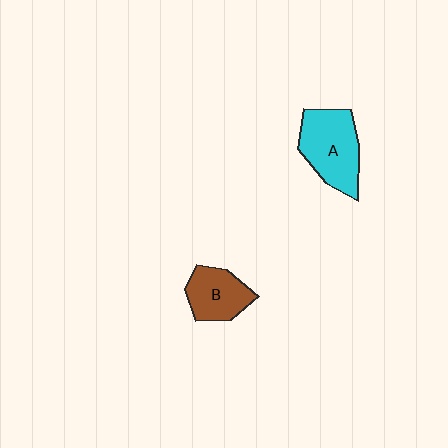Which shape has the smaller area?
Shape B (brown).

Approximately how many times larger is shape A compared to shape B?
Approximately 1.4 times.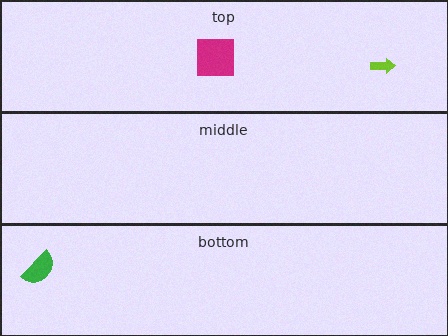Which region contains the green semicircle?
The bottom region.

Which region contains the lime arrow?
The top region.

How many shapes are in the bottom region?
1.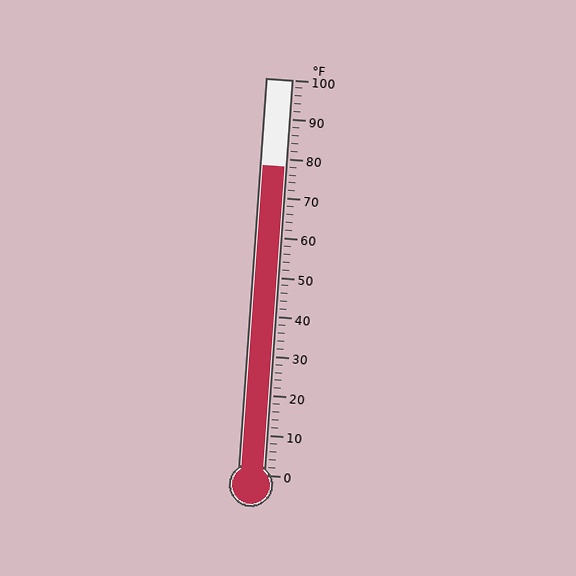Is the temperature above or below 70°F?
The temperature is above 70°F.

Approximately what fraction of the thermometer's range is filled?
The thermometer is filled to approximately 80% of its range.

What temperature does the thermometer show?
The thermometer shows approximately 78°F.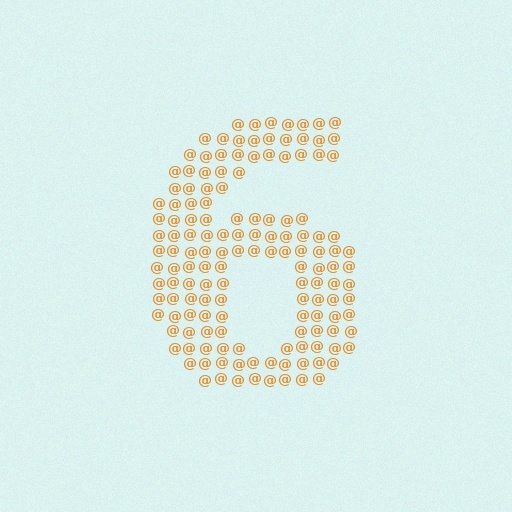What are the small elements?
The small elements are at signs.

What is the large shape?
The large shape is the digit 6.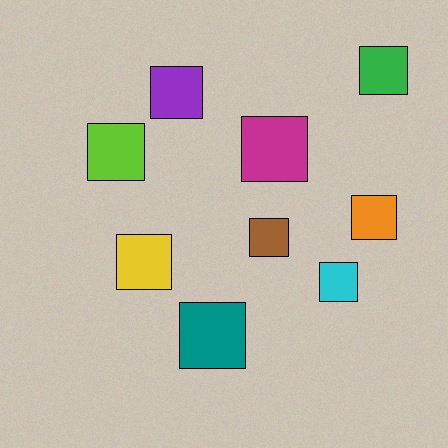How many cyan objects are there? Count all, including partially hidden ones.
There is 1 cyan object.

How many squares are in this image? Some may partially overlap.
There are 9 squares.